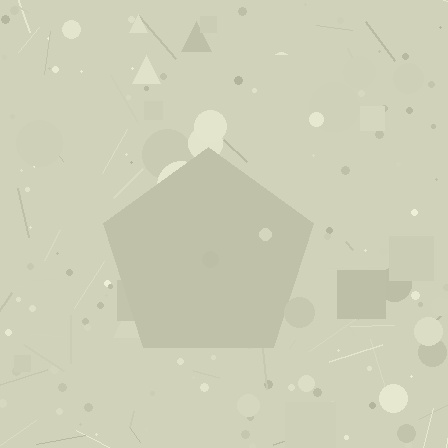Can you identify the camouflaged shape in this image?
The camouflaged shape is a pentagon.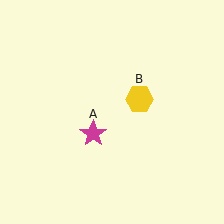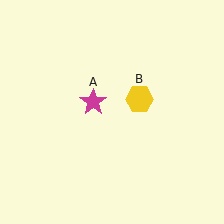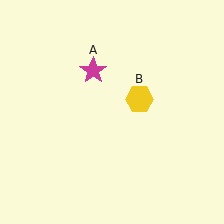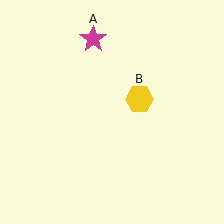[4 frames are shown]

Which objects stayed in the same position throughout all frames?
Yellow hexagon (object B) remained stationary.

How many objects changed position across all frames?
1 object changed position: magenta star (object A).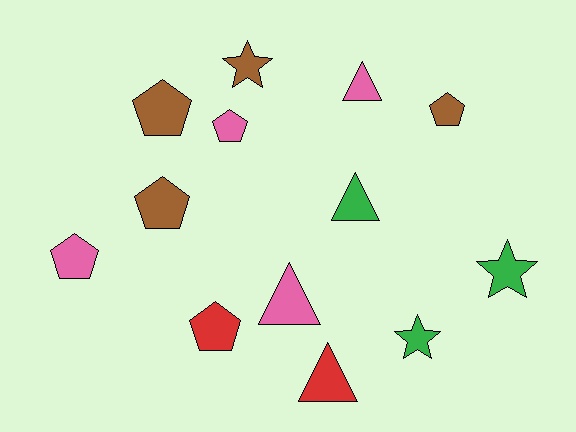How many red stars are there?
There are no red stars.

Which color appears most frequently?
Brown, with 4 objects.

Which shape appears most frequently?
Pentagon, with 6 objects.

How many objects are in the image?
There are 13 objects.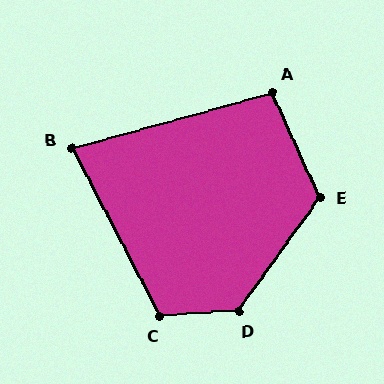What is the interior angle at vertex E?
Approximately 120 degrees (obtuse).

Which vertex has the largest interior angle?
D, at approximately 129 degrees.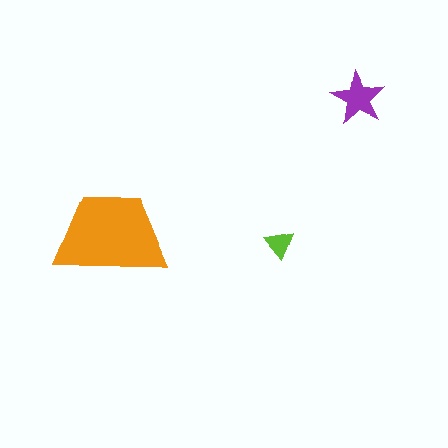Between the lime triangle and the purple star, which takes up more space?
The purple star.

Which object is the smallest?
The lime triangle.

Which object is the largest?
The orange trapezoid.